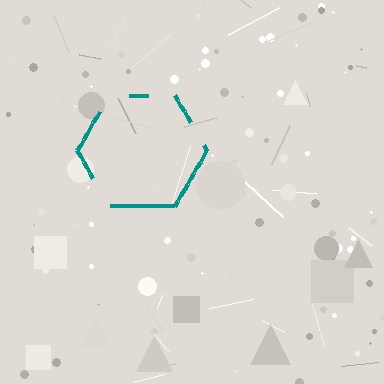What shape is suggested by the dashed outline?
The dashed outline suggests a hexagon.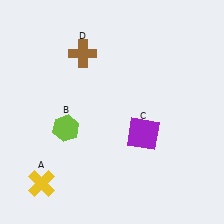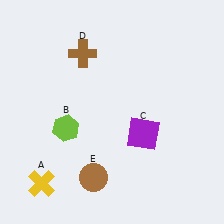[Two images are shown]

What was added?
A brown circle (E) was added in Image 2.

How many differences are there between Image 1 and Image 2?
There is 1 difference between the two images.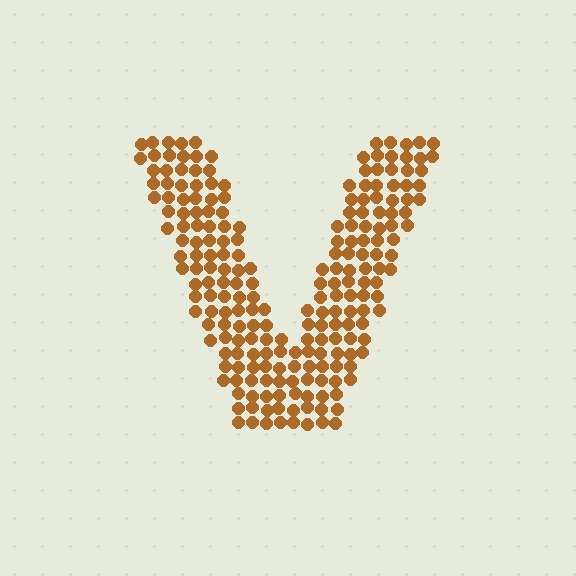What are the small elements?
The small elements are circles.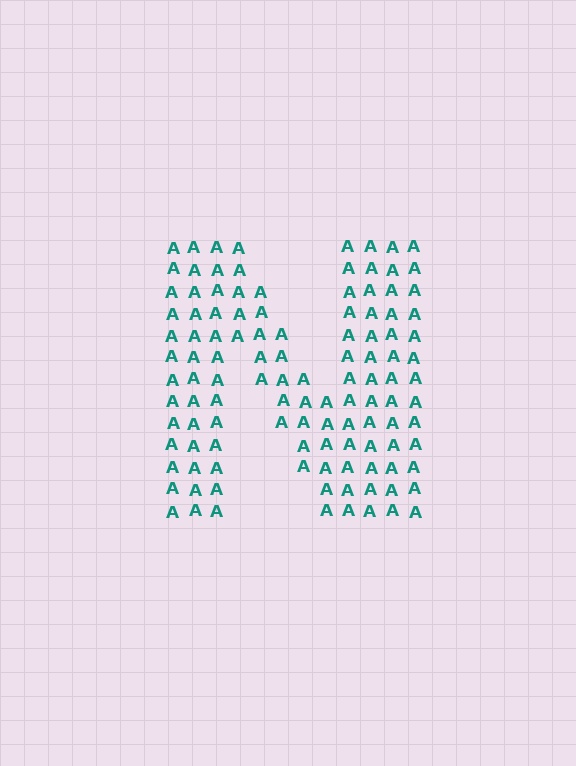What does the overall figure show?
The overall figure shows the letter N.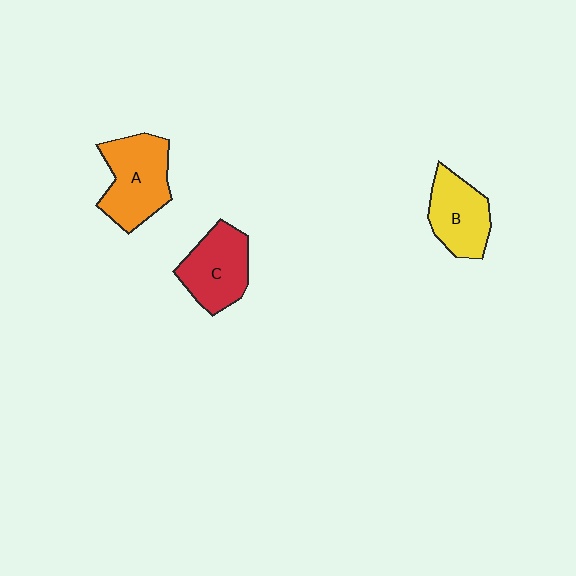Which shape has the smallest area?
Shape B (yellow).